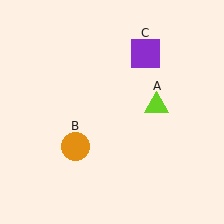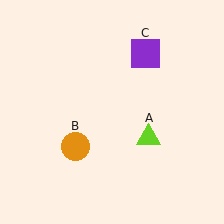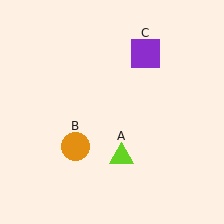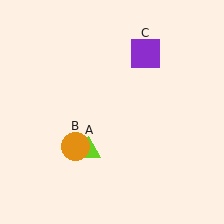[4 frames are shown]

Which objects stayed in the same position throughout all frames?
Orange circle (object B) and purple square (object C) remained stationary.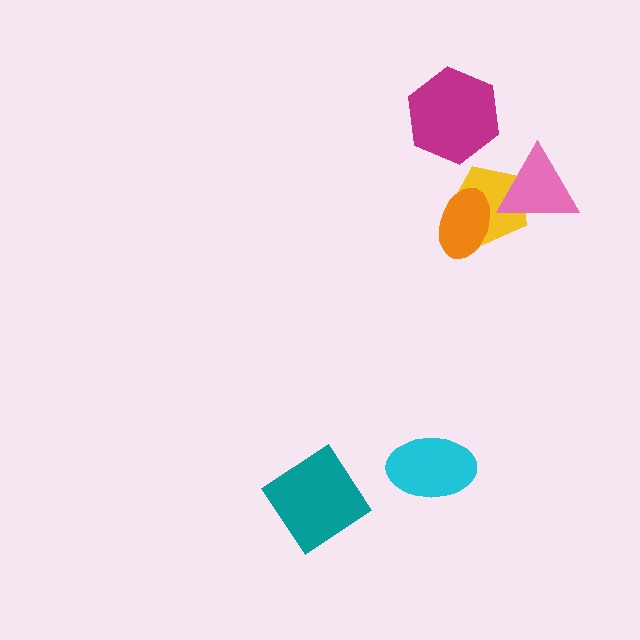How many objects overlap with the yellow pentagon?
2 objects overlap with the yellow pentagon.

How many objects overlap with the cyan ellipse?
0 objects overlap with the cyan ellipse.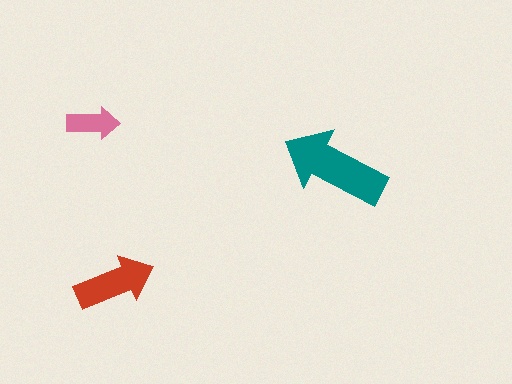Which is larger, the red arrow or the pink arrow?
The red one.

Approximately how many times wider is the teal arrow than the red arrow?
About 1.5 times wider.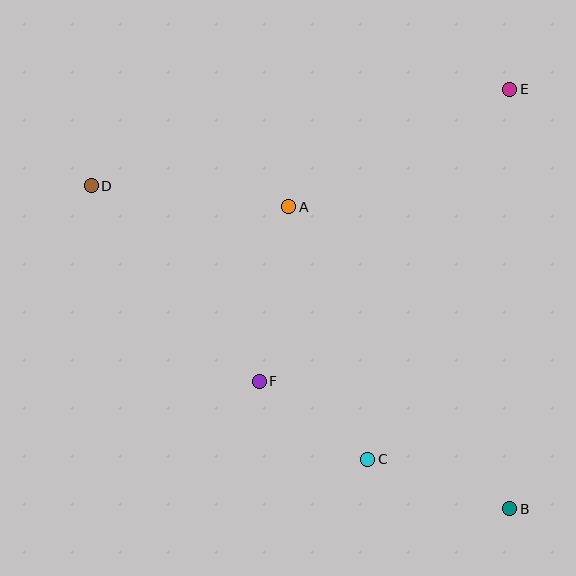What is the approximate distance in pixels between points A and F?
The distance between A and F is approximately 177 pixels.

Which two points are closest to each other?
Points C and F are closest to each other.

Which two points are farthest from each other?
Points B and D are farthest from each other.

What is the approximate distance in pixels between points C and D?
The distance between C and D is approximately 389 pixels.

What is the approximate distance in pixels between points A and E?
The distance between A and E is approximately 250 pixels.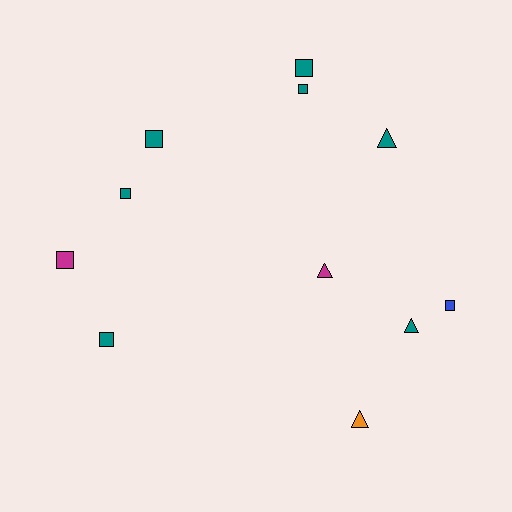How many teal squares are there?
There are 5 teal squares.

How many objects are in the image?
There are 11 objects.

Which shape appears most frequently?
Square, with 7 objects.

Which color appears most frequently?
Teal, with 7 objects.